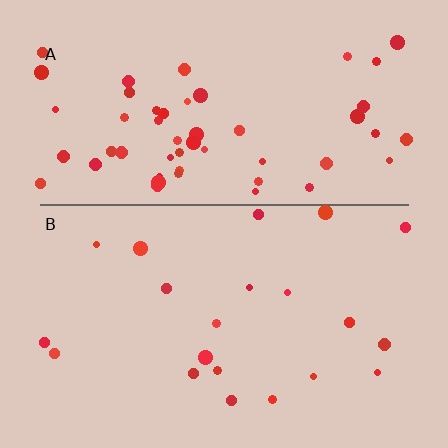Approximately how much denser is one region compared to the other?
Approximately 2.6× — region A over region B.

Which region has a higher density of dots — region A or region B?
A (the top).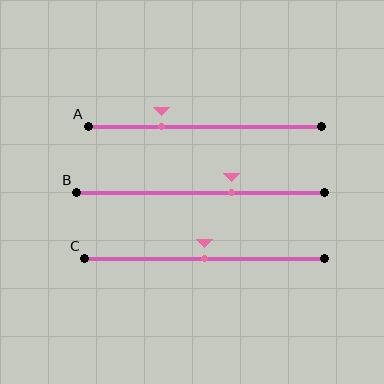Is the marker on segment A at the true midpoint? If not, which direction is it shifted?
No, the marker on segment A is shifted to the left by about 19% of the segment length.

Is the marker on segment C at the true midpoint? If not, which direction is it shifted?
Yes, the marker on segment C is at the true midpoint.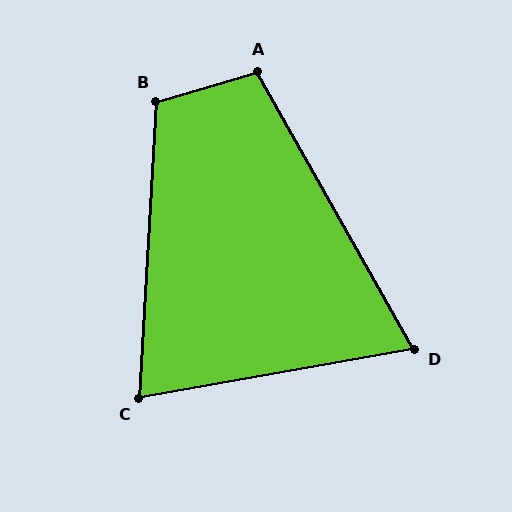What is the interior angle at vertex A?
Approximately 103 degrees (obtuse).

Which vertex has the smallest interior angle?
D, at approximately 71 degrees.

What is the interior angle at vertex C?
Approximately 77 degrees (acute).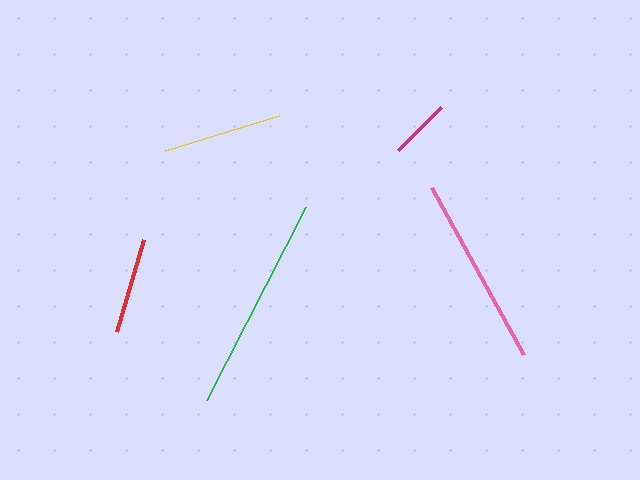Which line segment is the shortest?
The magenta line is the shortest at approximately 61 pixels.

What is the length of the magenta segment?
The magenta segment is approximately 61 pixels long.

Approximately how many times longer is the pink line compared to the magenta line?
The pink line is approximately 3.2 times the length of the magenta line.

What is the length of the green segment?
The green segment is approximately 216 pixels long.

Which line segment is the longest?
The green line is the longest at approximately 216 pixels.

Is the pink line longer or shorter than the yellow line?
The pink line is longer than the yellow line.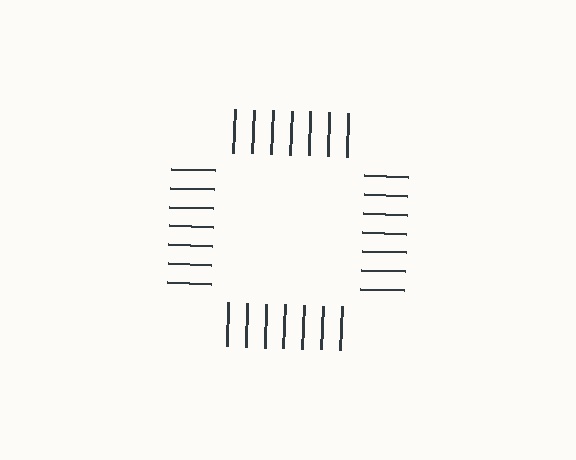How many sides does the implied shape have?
4 sides — the line-ends trace a square.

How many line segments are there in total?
28 — 7 along each of the 4 edges.